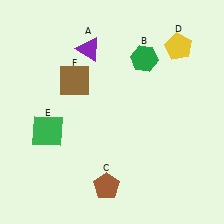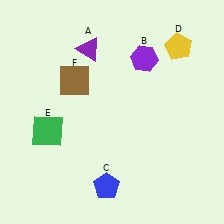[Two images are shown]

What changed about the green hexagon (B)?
In Image 1, B is green. In Image 2, it changed to purple.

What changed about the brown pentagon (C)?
In Image 1, C is brown. In Image 2, it changed to blue.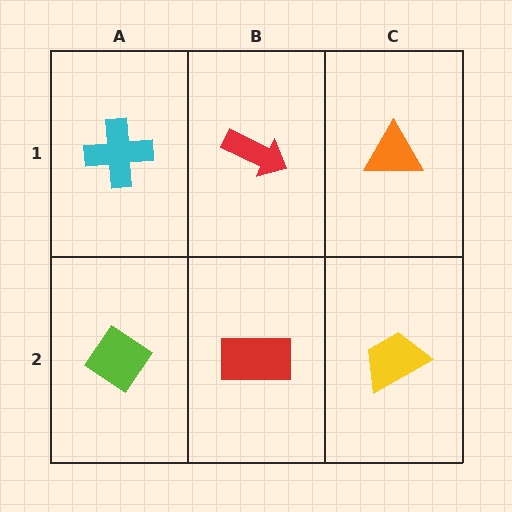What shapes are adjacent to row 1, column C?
A yellow trapezoid (row 2, column C), a red arrow (row 1, column B).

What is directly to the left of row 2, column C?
A red rectangle.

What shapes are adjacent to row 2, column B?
A red arrow (row 1, column B), a lime diamond (row 2, column A), a yellow trapezoid (row 2, column C).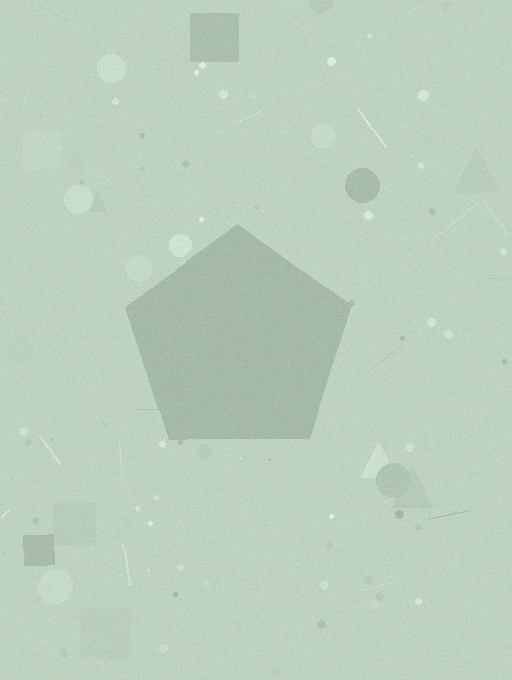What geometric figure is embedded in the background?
A pentagon is embedded in the background.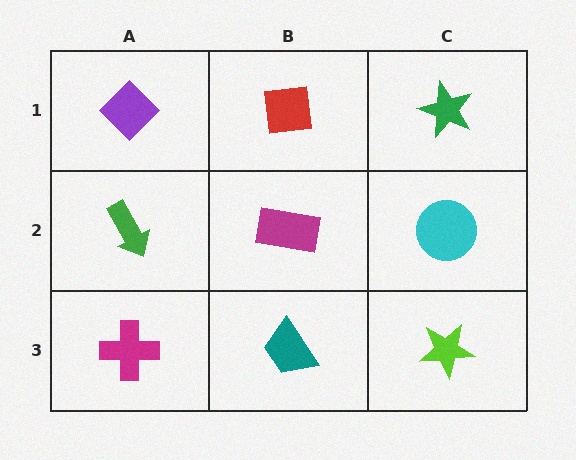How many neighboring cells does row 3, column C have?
2.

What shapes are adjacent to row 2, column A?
A purple diamond (row 1, column A), a magenta cross (row 3, column A), a magenta rectangle (row 2, column B).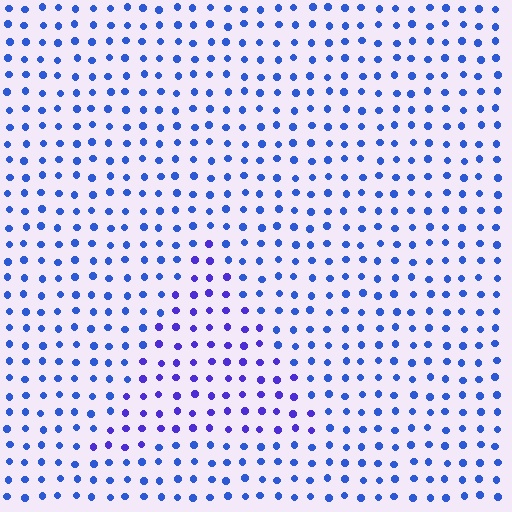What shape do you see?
I see a triangle.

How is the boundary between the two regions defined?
The boundary is defined purely by a slight shift in hue (about 27 degrees). Spacing, size, and orientation are identical on both sides.